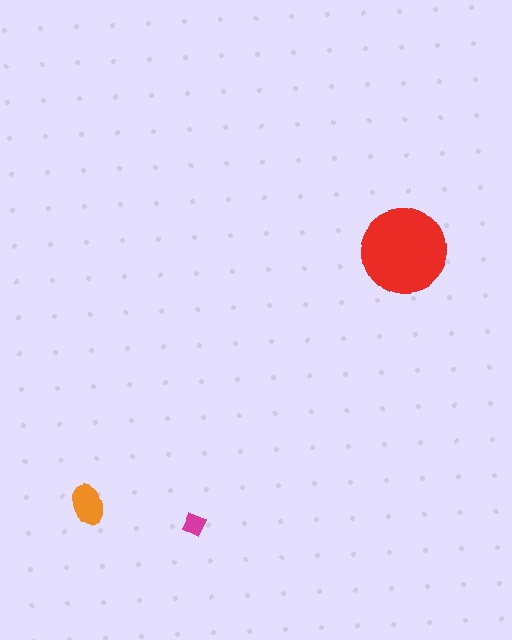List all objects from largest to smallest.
The red circle, the orange ellipse, the magenta diamond.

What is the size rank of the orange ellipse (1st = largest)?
2nd.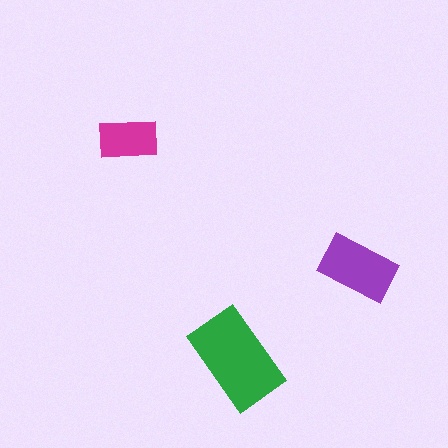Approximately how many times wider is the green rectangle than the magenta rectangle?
About 1.5 times wider.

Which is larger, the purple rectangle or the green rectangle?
The green one.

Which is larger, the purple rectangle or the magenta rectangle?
The purple one.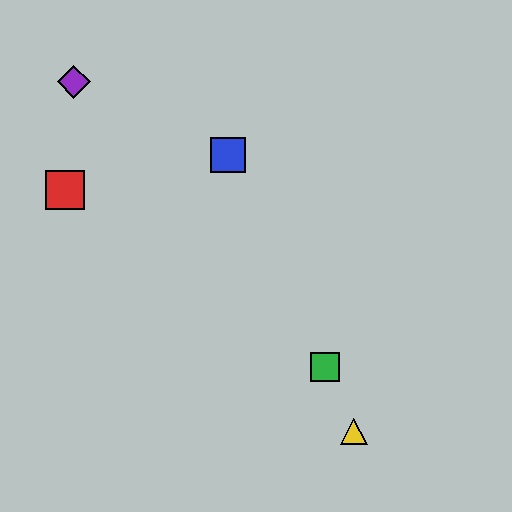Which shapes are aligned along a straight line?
The blue square, the green square, the yellow triangle are aligned along a straight line.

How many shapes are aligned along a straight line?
3 shapes (the blue square, the green square, the yellow triangle) are aligned along a straight line.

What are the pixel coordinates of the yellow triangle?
The yellow triangle is at (354, 432).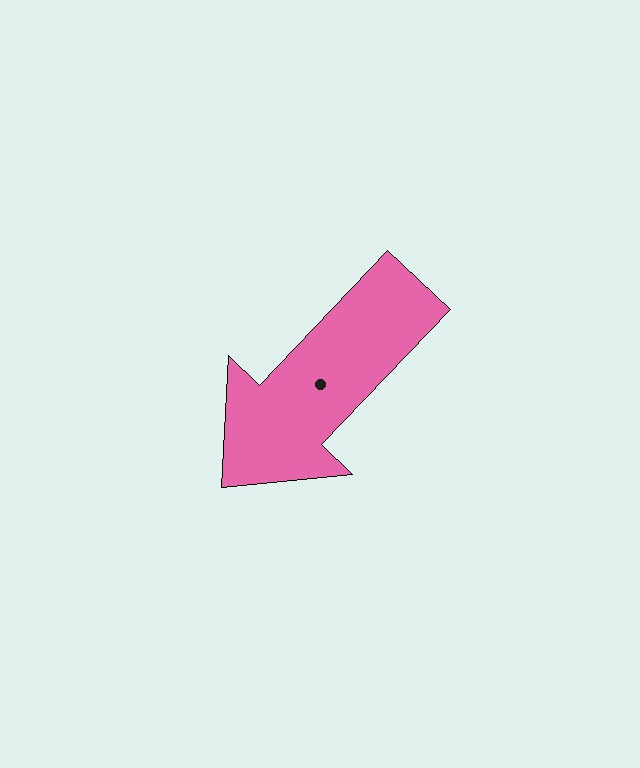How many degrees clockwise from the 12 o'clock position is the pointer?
Approximately 224 degrees.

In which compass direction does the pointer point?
Southwest.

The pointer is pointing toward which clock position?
Roughly 7 o'clock.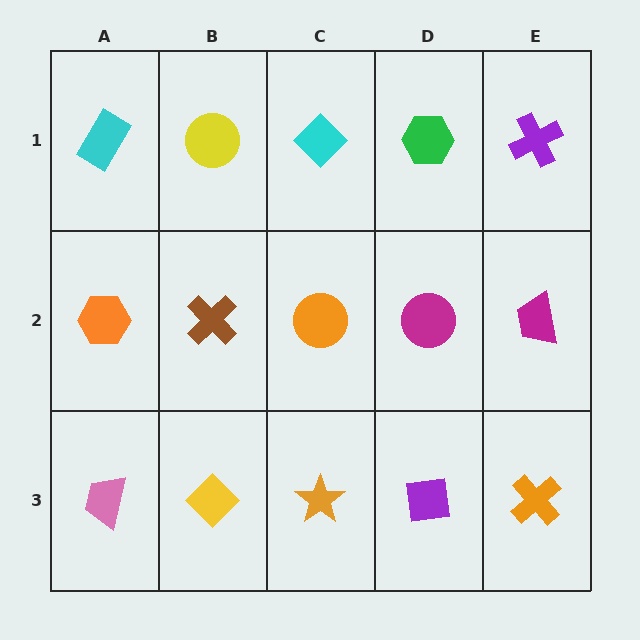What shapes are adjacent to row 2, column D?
A green hexagon (row 1, column D), a purple square (row 3, column D), an orange circle (row 2, column C), a magenta trapezoid (row 2, column E).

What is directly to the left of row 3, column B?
A pink trapezoid.